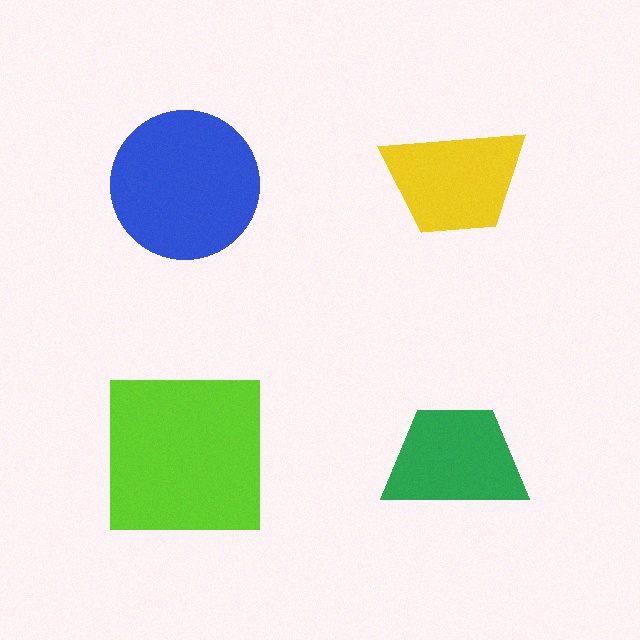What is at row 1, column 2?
A yellow trapezoid.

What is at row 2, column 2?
A green trapezoid.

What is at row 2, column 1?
A lime square.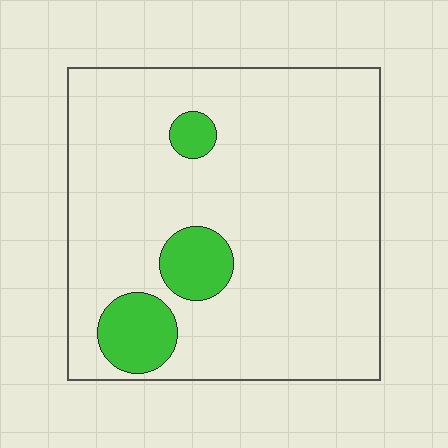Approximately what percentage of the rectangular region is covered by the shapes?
Approximately 10%.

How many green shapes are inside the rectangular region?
3.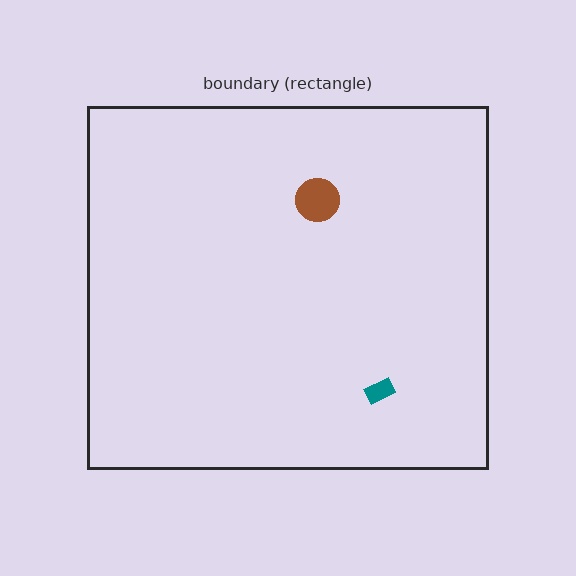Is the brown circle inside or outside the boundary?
Inside.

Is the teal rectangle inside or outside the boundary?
Inside.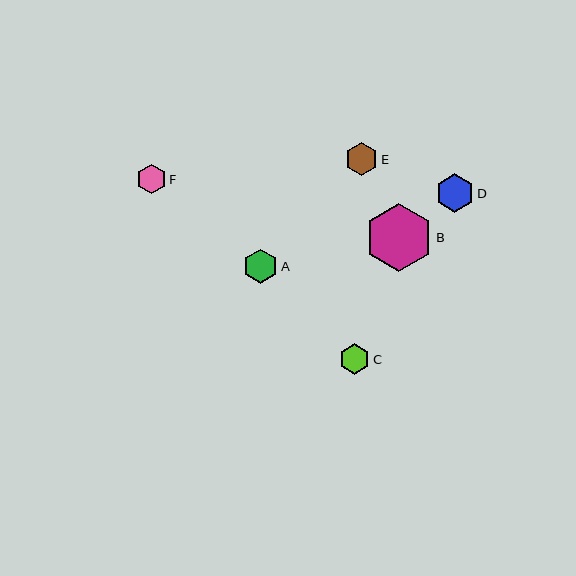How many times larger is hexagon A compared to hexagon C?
Hexagon A is approximately 1.1 times the size of hexagon C.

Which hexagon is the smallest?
Hexagon F is the smallest with a size of approximately 30 pixels.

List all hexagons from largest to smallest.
From largest to smallest: B, D, A, E, C, F.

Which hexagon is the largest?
Hexagon B is the largest with a size of approximately 68 pixels.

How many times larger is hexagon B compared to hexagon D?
Hexagon B is approximately 1.8 times the size of hexagon D.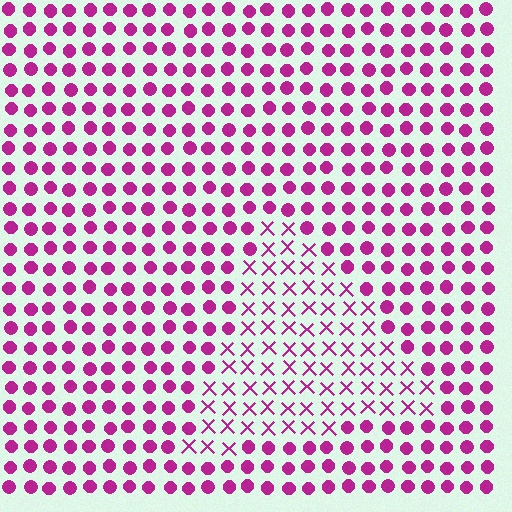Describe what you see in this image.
The image is filled with small magenta elements arranged in a uniform grid. A triangle-shaped region contains X marks, while the surrounding area contains circles. The boundary is defined purely by the change in element shape.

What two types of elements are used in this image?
The image uses X marks inside the triangle region and circles outside it.